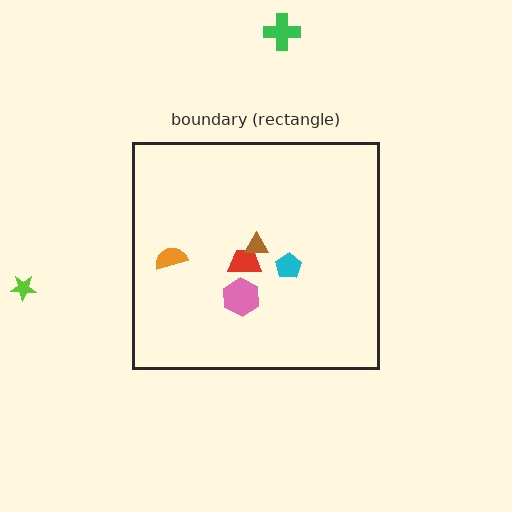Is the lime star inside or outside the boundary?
Outside.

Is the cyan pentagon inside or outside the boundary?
Inside.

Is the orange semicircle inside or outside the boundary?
Inside.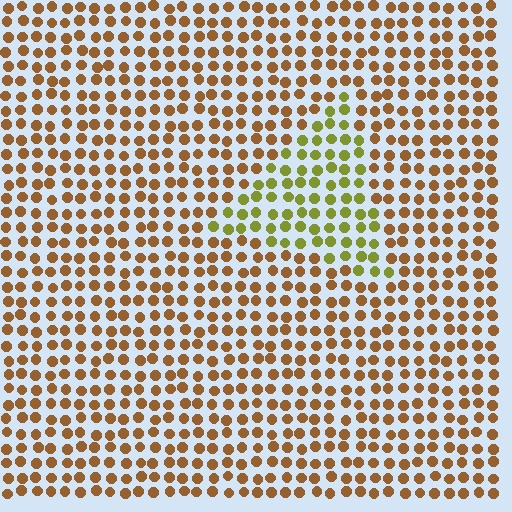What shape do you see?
I see a triangle.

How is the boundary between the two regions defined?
The boundary is defined purely by a slight shift in hue (about 44 degrees). Spacing, size, and orientation are identical on both sides.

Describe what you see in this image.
The image is filled with small brown elements in a uniform arrangement. A triangle-shaped region is visible where the elements are tinted to a slightly different hue, forming a subtle color boundary.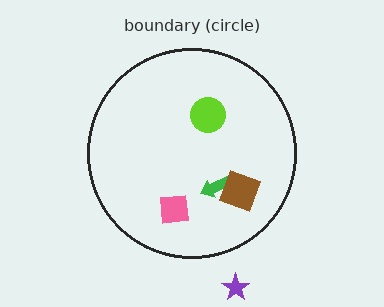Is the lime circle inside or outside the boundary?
Inside.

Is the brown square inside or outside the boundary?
Inside.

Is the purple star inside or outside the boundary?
Outside.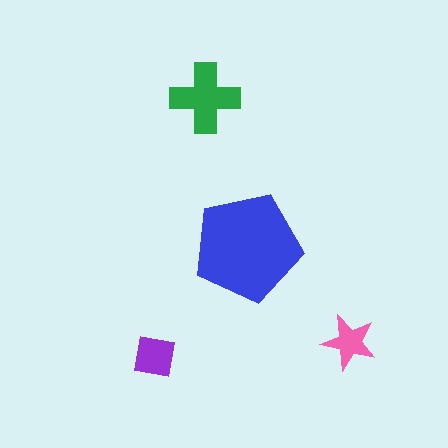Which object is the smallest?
The pink star.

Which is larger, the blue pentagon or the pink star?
The blue pentagon.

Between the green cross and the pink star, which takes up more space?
The green cross.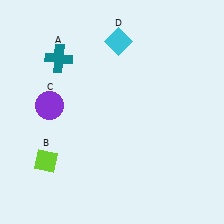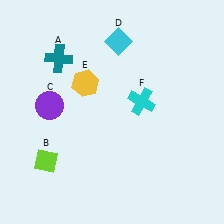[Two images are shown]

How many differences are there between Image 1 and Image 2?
There are 2 differences between the two images.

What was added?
A yellow hexagon (E), a cyan cross (F) were added in Image 2.